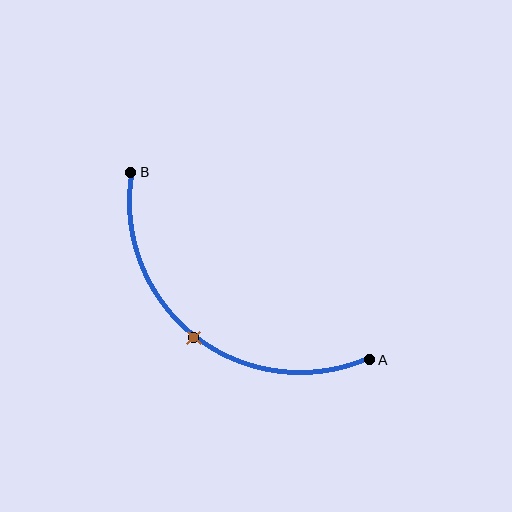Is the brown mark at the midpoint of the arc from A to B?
Yes. The brown mark lies on the arc at equal arc-length from both A and B — it is the arc midpoint.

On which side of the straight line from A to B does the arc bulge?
The arc bulges below and to the left of the straight line connecting A and B.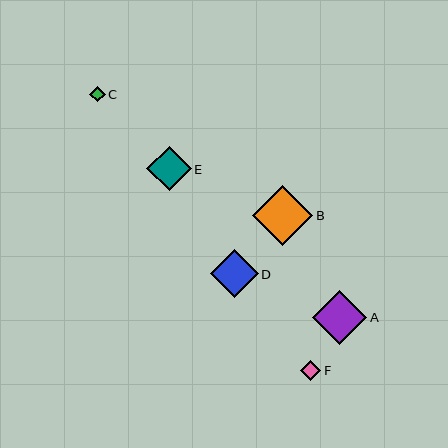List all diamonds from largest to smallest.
From largest to smallest: B, A, D, E, F, C.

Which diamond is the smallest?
Diamond C is the smallest with a size of approximately 16 pixels.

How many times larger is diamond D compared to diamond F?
Diamond D is approximately 2.4 times the size of diamond F.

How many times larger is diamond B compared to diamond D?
Diamond B is approximately 1.2 times the size of diamond D.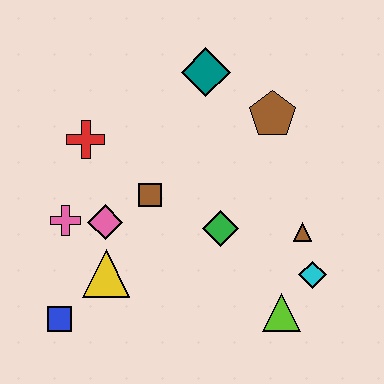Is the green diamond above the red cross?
No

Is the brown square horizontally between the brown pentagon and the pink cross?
Yes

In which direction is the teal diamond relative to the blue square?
The teal diamond is above the blue square.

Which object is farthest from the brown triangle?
The blue square is farthest from the brown triangle.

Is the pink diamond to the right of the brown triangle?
No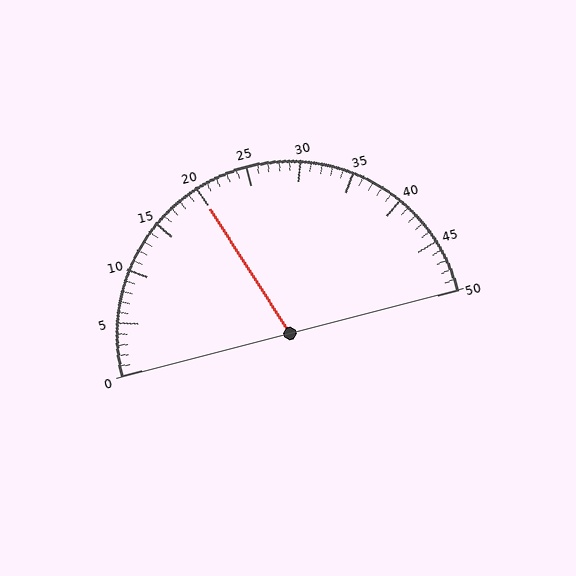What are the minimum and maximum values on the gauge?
The gauge ranges from 0 to 50.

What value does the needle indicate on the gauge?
The needle indicates approximately 20.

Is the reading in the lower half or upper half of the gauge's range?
The reading is in the lower half of the range (0 to 50).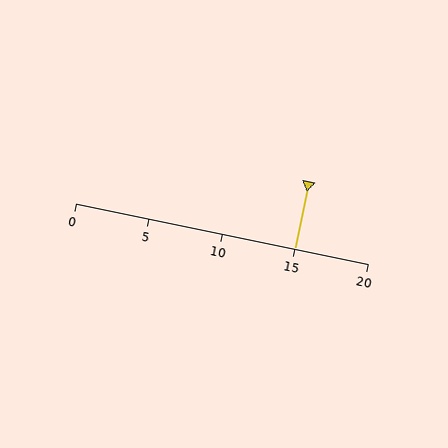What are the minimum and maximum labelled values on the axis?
The axis runs from 0 to 20.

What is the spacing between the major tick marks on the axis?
The major ticks are spaced 5 apart.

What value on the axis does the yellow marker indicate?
The marker indicates approximately 15.